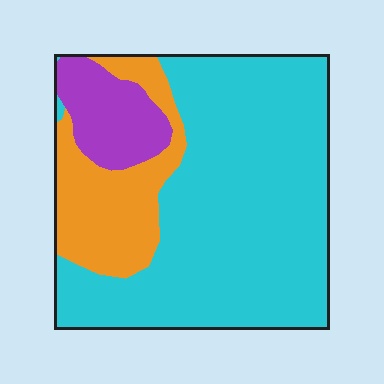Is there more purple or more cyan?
Cyan.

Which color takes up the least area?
Purple, at roughly 10%.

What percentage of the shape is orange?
Orange covers roughly 20% of the shape.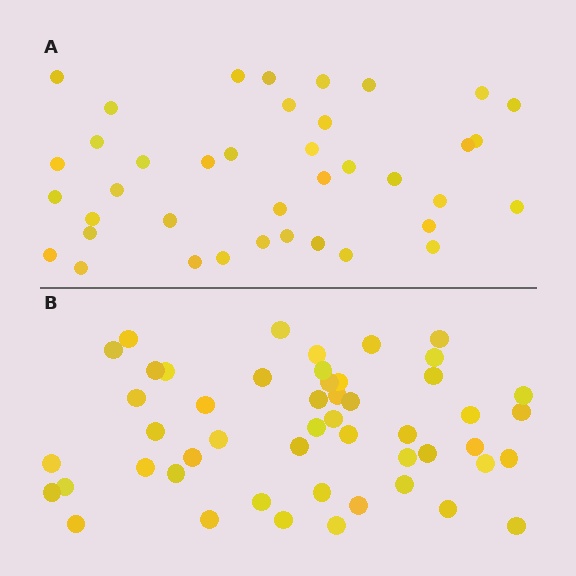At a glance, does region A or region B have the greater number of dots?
Region B (the bottom region) has more dots.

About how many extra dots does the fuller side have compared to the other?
Region B has roughly 12 or so more dots than region A.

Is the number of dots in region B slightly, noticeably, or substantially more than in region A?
Region B has noticeably more, but not dramatically so. The ratio is roughly 1.3 to 1.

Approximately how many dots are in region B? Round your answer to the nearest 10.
About 50 dots.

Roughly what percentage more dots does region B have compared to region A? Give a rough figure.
About 30% more.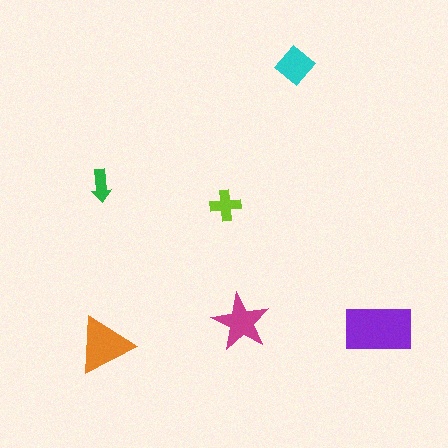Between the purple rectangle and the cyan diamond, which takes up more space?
The purple rectangle.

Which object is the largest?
The purple rectangle.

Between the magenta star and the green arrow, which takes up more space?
The magenta star.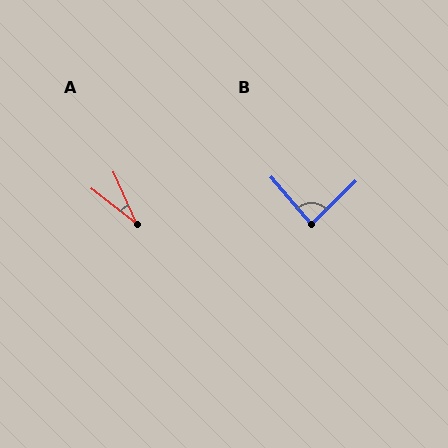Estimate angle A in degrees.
Approximately 27 degrees.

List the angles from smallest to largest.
A (27°), B (86°).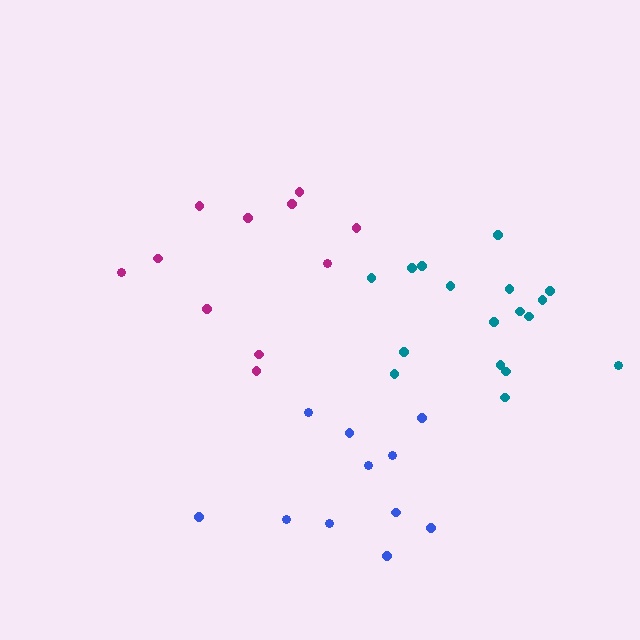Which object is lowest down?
The blue cluster is bottommost.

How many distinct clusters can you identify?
There are 3 distinct clusters.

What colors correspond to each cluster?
The clusters are colored: teal, blue, magenta.